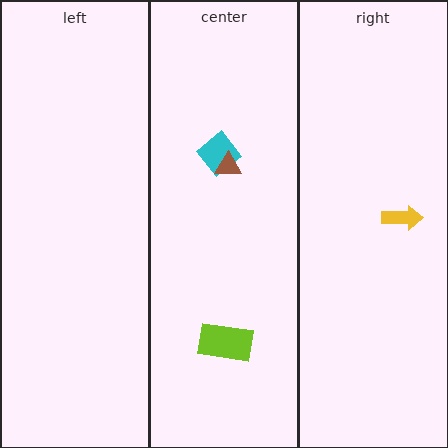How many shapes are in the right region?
1.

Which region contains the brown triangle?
The center region.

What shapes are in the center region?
The cyan diamond, the lime rectangle, the brown triangle.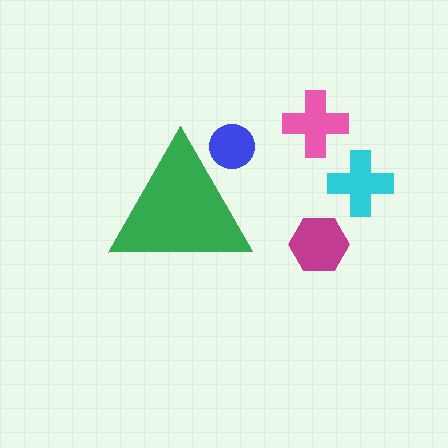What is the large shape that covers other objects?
A green triangle.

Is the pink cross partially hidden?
No, the pink cross is fully visible.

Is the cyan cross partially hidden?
No, the cyan cross is fully visible.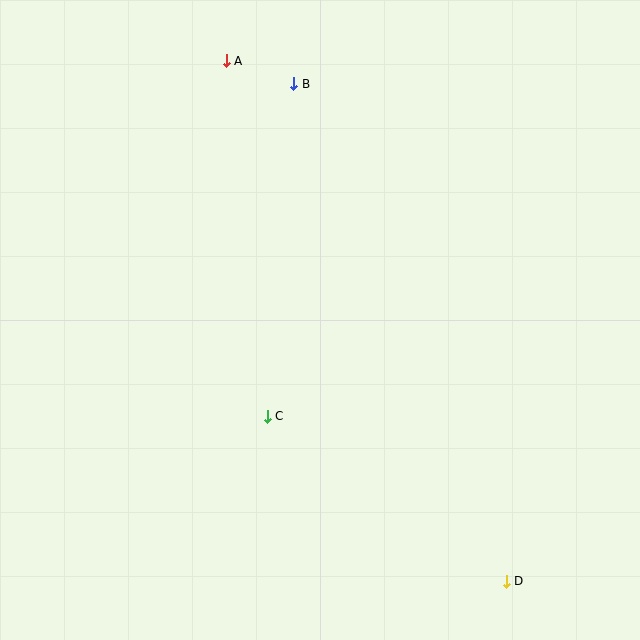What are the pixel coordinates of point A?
Point A is at (226, 61).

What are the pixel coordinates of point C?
Point C is at (267, 416).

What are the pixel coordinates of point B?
Point B is at (294, 84).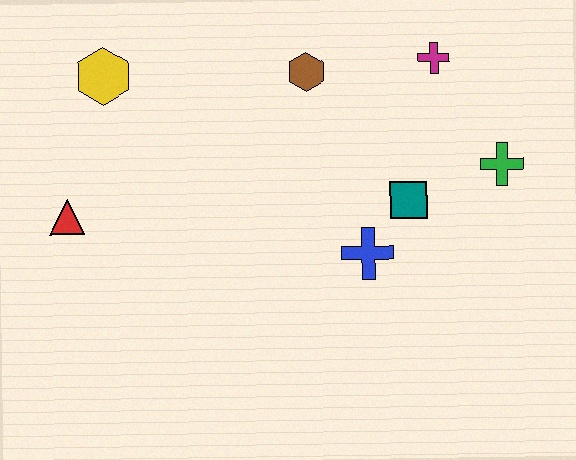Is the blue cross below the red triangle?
Yes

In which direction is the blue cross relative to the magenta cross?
The blue cross is below the magenta cross.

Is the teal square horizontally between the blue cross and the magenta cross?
Yes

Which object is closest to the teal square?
The blue cross is closest to the teal square.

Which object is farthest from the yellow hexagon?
The green cross is farthest from the yellow hexagon.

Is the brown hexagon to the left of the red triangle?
No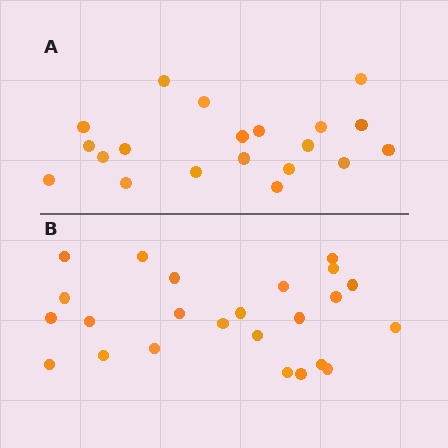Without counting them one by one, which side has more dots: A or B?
Region B (the bottom region) has more dots.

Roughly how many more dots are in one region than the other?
Region B has about 4 more dots than region A.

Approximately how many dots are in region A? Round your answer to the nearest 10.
About 20 dots.